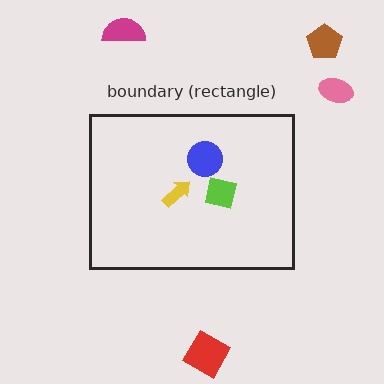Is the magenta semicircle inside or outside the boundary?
Outside.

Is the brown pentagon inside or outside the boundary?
Outside.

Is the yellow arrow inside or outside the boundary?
Inside.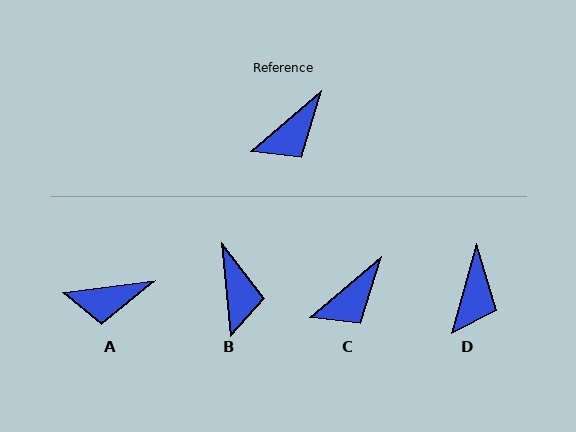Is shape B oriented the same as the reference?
No, it is off by about 55 degrees.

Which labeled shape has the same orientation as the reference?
C.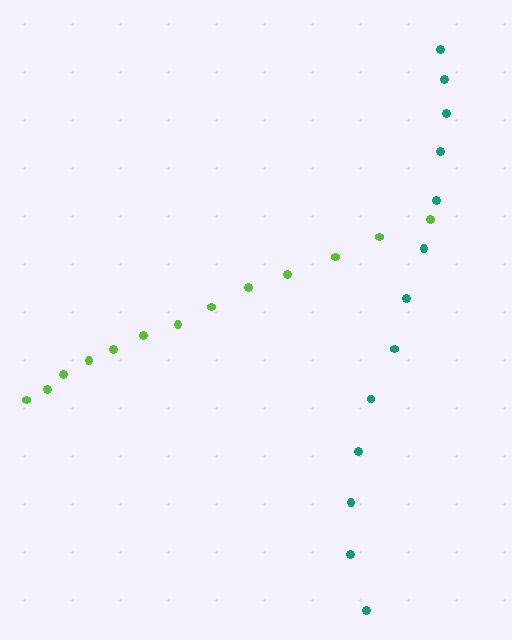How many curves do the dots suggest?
There are 2 distinct paths.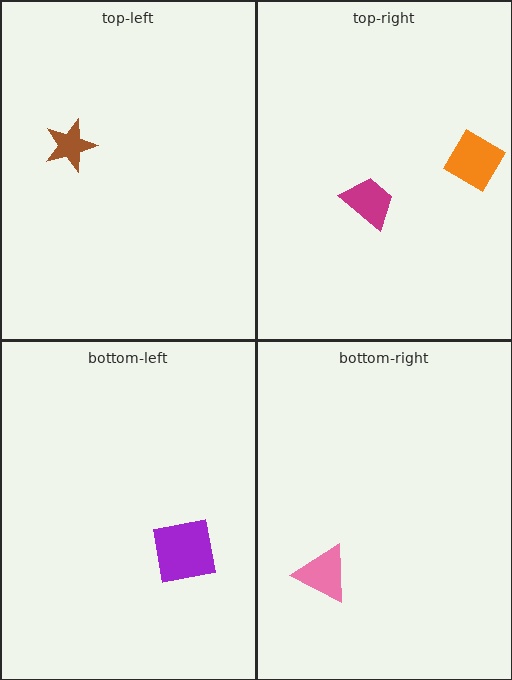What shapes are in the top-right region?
The orange diamond, the magenta trapezoid.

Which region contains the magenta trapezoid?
The top-right region.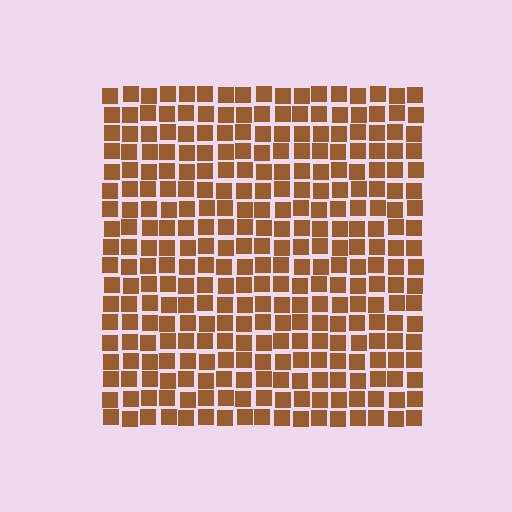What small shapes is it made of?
It is made of small squares.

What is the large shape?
The large shape is a square.